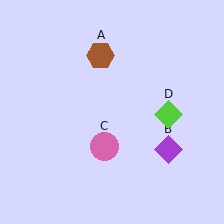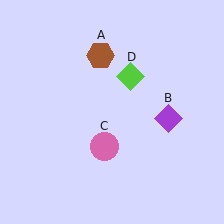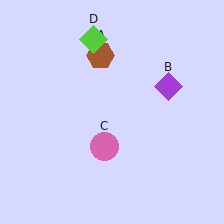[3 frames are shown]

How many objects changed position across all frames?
2 objects changed position: purple diamond (object B), lime diamond (object D).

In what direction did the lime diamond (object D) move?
The lime diamond (object D) moved up and to the left.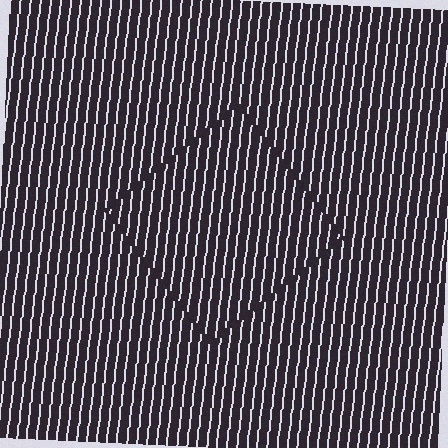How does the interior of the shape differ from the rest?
The interior of the shape contains the same grating, shifted by half a period — the contour is defined by the phase discontinuity where line-ends from the inner and outer gratings abut.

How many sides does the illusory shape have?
4 sides — the line-ends trace a square.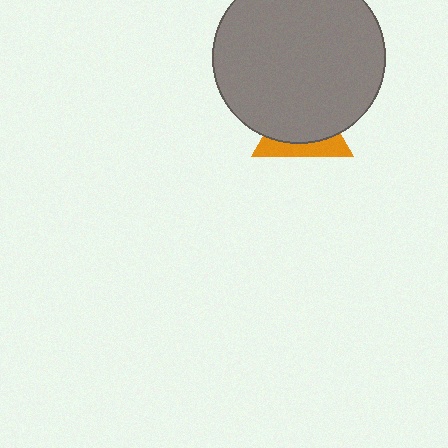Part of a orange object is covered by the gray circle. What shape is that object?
It is a triangle.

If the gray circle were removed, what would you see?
You would see the complete orange triangle.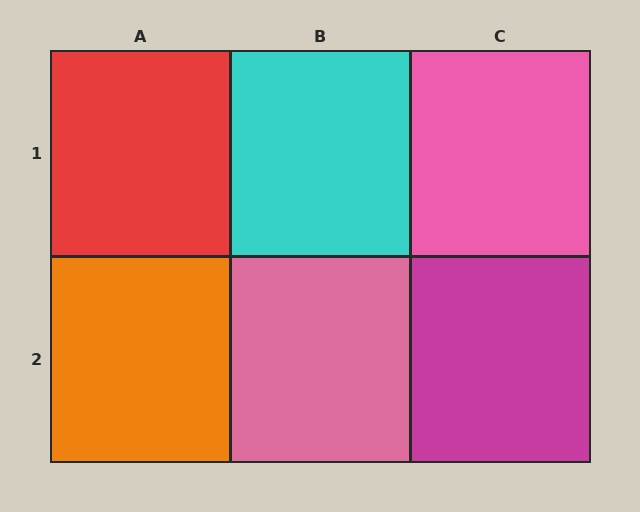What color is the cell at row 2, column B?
Pink.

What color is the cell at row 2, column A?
Orange.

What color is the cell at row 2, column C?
Magenta.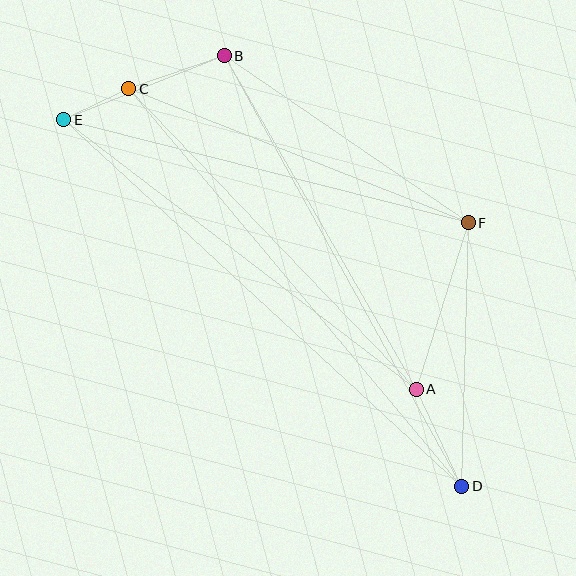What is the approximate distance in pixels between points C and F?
The distance between C and F is approximately 365 pixels.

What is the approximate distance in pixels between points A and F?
The distance between A and F is approximately 174 pixels.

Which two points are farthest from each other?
Points D and E are farthest from each other.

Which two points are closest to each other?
Points C and E are closest to each other.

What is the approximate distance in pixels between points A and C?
The distance between A and C is approximately 416 pixels.